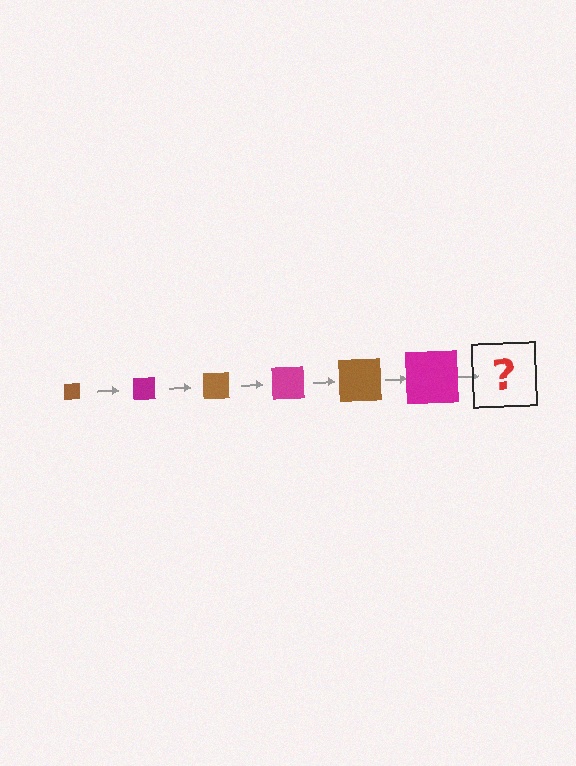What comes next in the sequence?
The next element should be a brown square, larger than the previous one.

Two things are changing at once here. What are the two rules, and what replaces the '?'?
The two rules are that the square grows larger each step and the color cycles through brown and magenta. The '?' should be a brown square, larger than the previous one.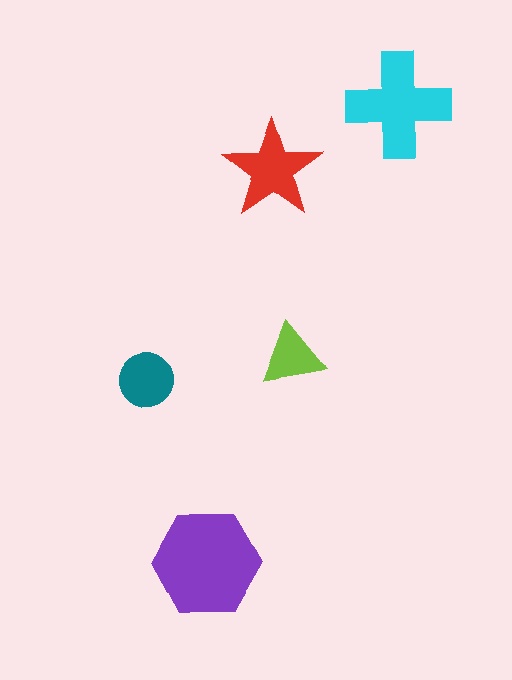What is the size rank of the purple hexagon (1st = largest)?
1st.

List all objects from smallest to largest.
The lime triangle, the teal circle, the red star, the cyan cross, the purple hexagon.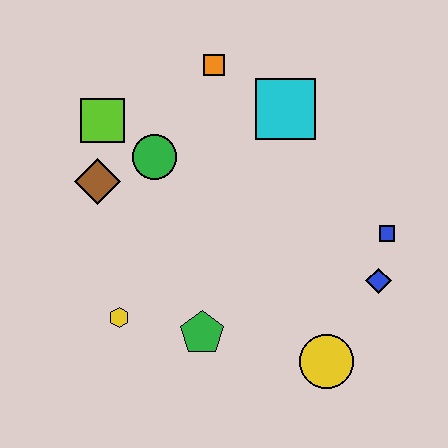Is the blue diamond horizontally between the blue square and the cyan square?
Yes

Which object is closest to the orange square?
The cyan square is closest to the orange square.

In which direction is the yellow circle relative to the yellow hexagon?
The yellow circle is to the right of the yellow hexagon.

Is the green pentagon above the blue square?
No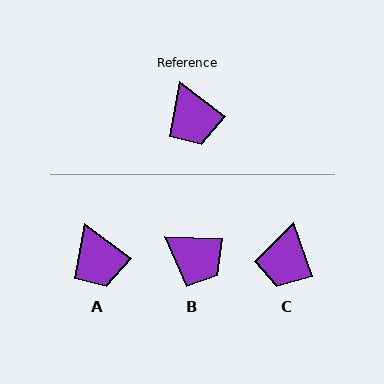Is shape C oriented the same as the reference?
No, it is off by about 34 degrees.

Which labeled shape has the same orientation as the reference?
A.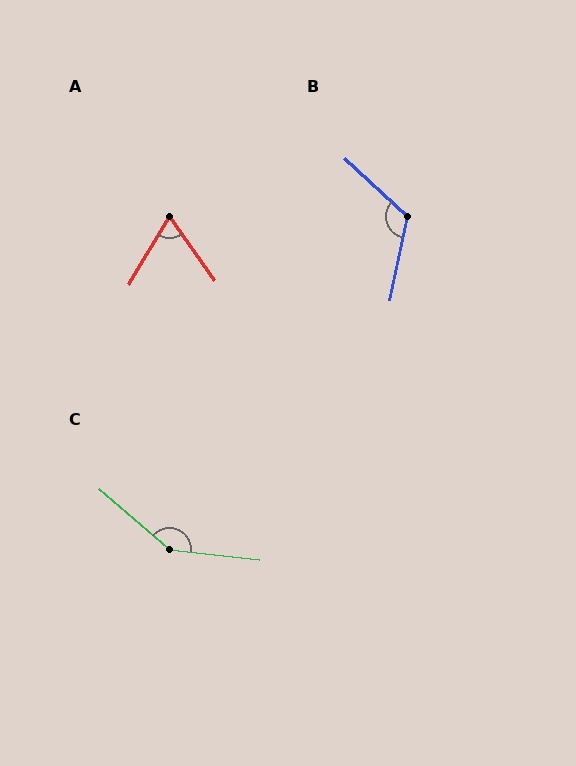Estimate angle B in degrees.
Approximately 121 degrees.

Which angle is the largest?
C, at approximately 145 degrees.